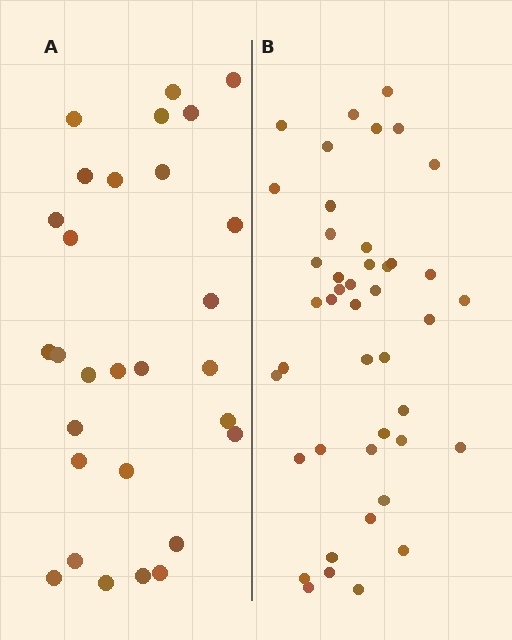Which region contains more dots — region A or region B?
Region B (the right region) has more dots.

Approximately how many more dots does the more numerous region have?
Region B has approximately 15 more dots than region A.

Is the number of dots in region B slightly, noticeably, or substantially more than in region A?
Region B has substantially more. The ratio is roughly 1.5 to 1.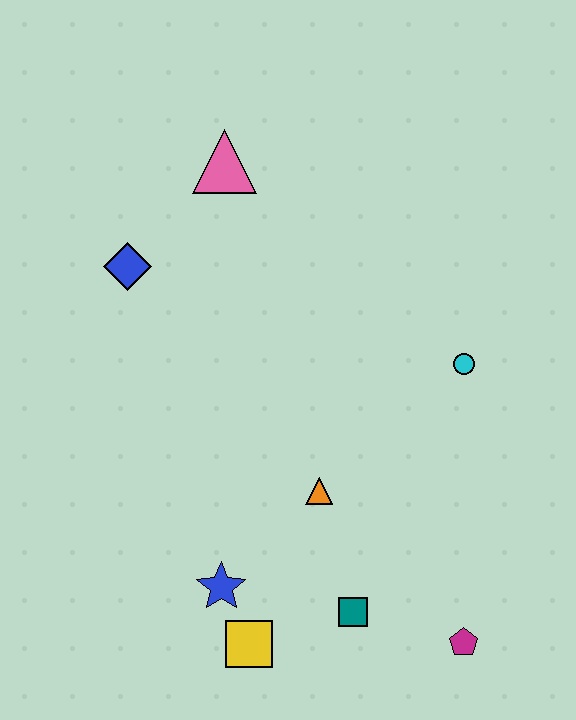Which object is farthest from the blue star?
The pink triangle is farthest from the blue star.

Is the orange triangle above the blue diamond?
No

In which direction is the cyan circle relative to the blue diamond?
The cyan circle is to the right of the blue diamond.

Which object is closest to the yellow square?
The blue star is closest to the yellow square.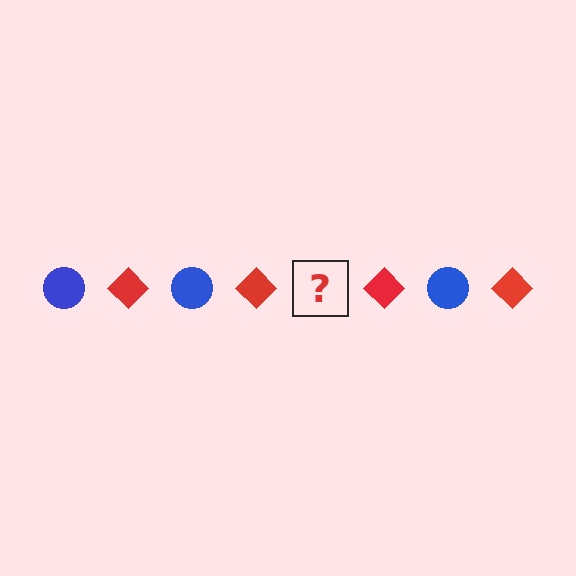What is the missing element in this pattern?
The missing element is a blue circle.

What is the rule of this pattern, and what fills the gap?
The rule is that the pattern alternates between blue circle and red diamond. The gap should be filled with a blue circle.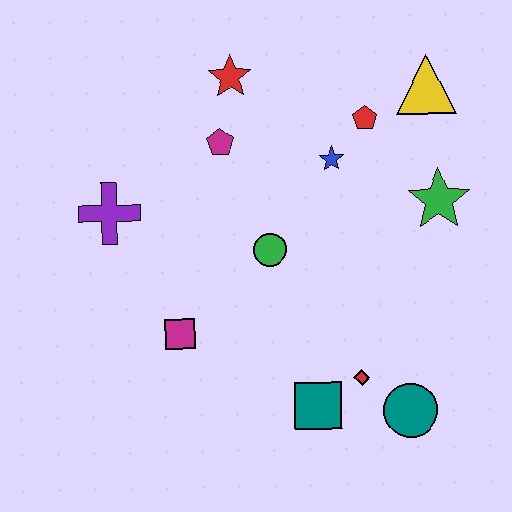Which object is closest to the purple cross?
The magenta pentagon is closest to the purple cross.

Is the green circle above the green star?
No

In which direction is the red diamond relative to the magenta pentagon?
The red diamond is below the magenta pentagon.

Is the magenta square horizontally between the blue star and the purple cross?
Yes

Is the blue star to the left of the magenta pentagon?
No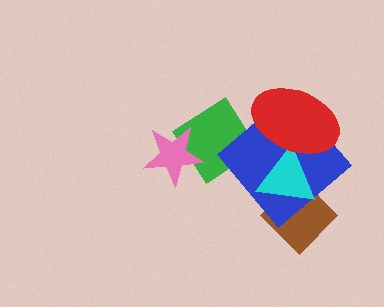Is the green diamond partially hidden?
Yes, it is partially covered by another shape.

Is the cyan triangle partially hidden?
Yes, it is partially covered by another shape.